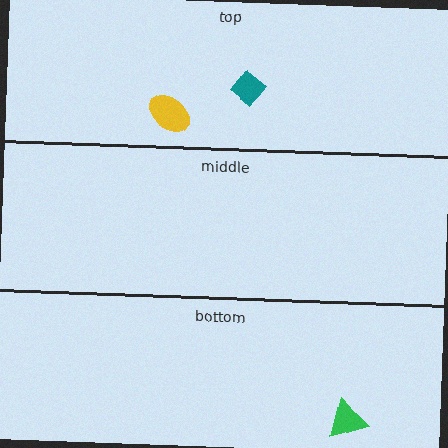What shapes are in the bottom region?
The green triangle.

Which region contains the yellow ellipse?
The top region.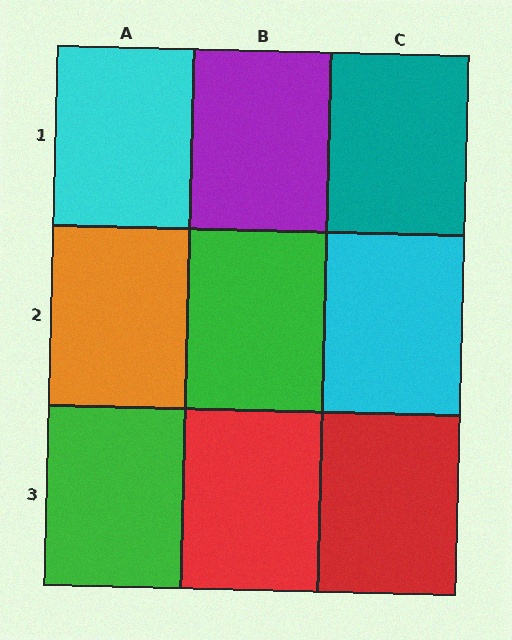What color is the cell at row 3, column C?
Red.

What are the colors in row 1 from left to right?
Cyan, purple, teal.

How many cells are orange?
1 cell is orange.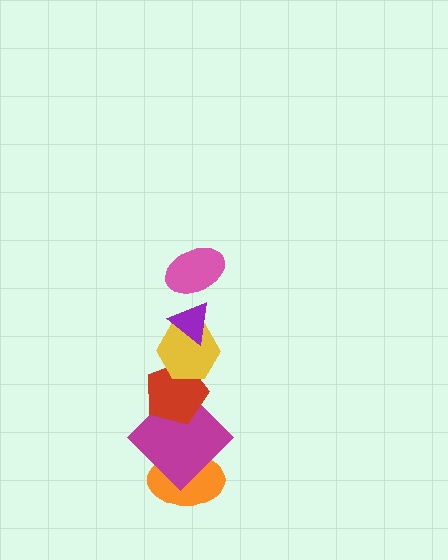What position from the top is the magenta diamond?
The magenta diamond is 5th from the top.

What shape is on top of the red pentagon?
The yellow hexagon is on top of the red pentagon.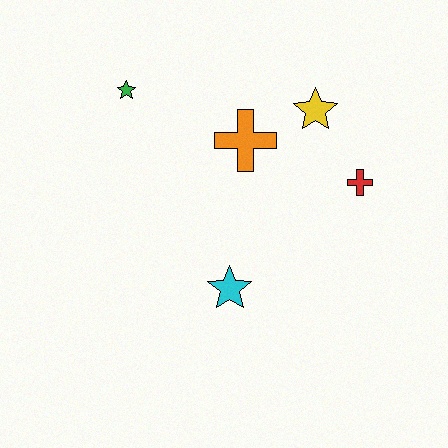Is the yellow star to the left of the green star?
No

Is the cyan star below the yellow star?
Yes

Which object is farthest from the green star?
The red cross is farthest from the green star.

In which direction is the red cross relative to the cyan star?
The red cross is to the right of the cyan star.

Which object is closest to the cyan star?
The orange cross is closest to the cyan star.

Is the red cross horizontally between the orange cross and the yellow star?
No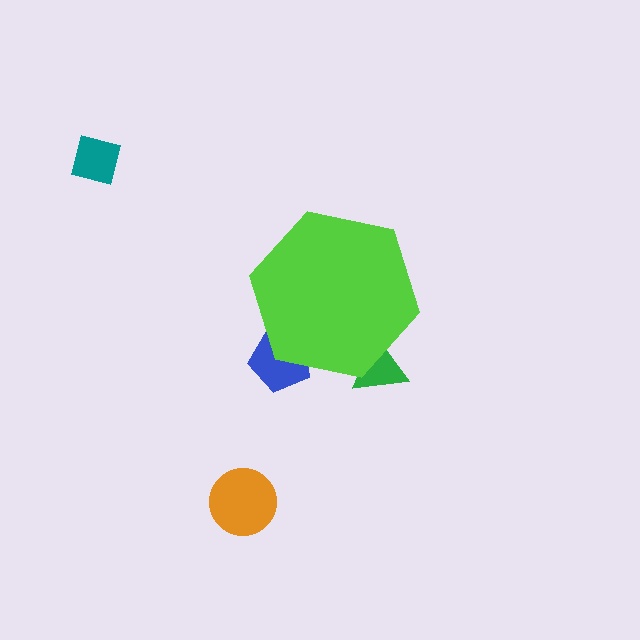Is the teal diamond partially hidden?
No, the teal diamond is fully visible.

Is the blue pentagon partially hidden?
Yes, the blue pentagon is partially hidden behind the lime hexagon.